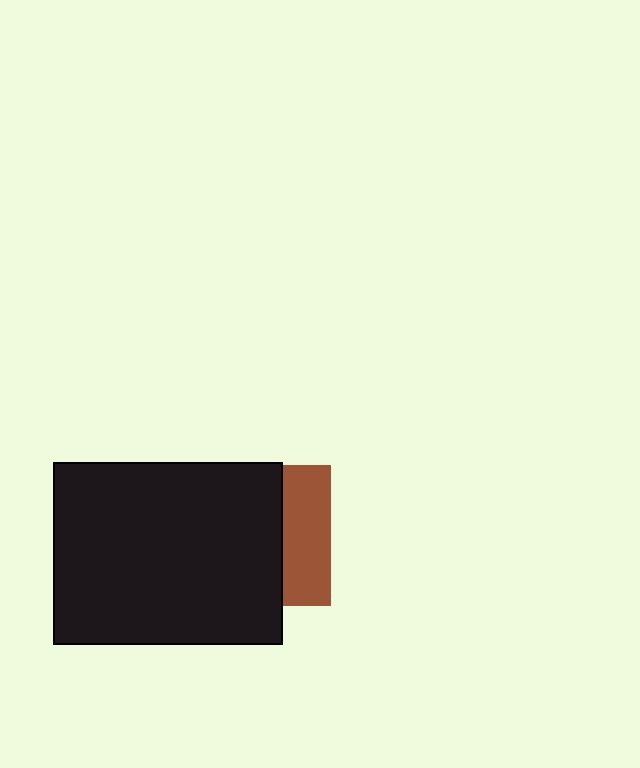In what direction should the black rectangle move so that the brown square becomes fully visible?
The black rectangle should move left. That is the shortest direction to clear the overlap and leave the brown square fully visible.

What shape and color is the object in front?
The object in front is a black rectangle.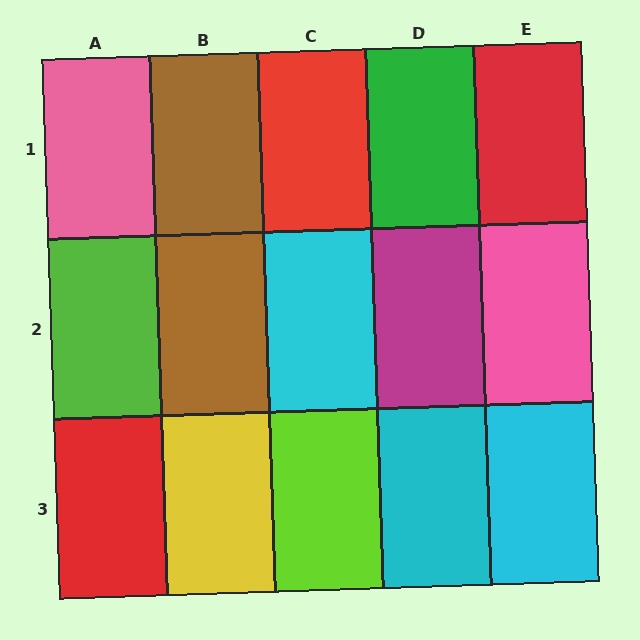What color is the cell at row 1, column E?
Red.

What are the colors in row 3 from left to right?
Red, yellow, lime, cyan, cyan.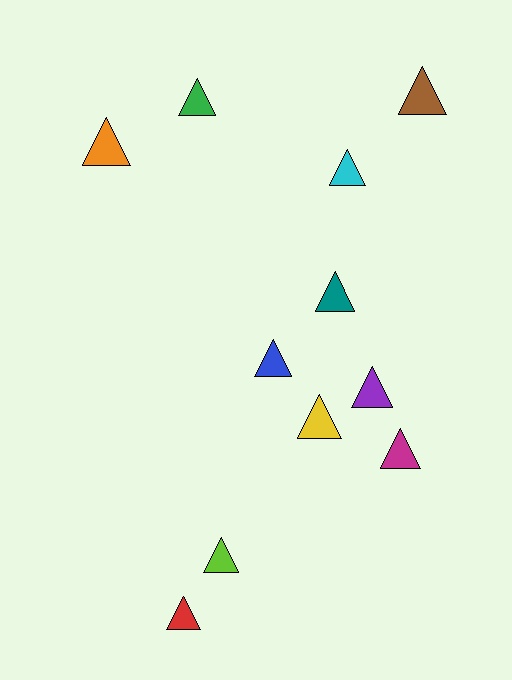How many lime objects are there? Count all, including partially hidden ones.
There is 1 lime object.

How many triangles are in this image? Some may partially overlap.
There are 11 triangles.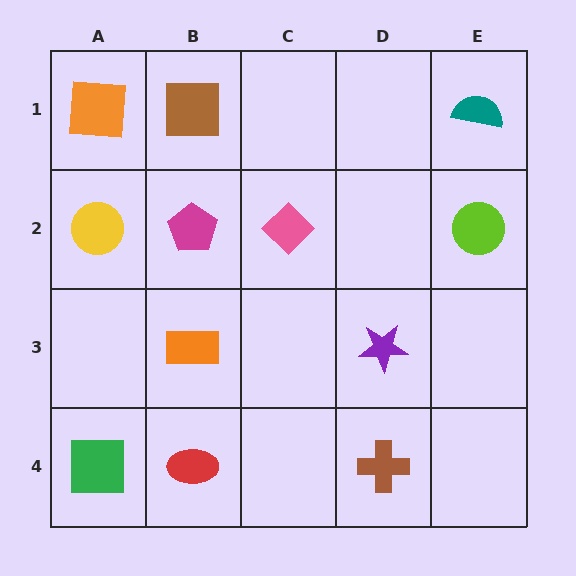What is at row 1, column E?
A teal semicircle.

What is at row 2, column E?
A lime circle.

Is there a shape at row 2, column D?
No, that cell is empty.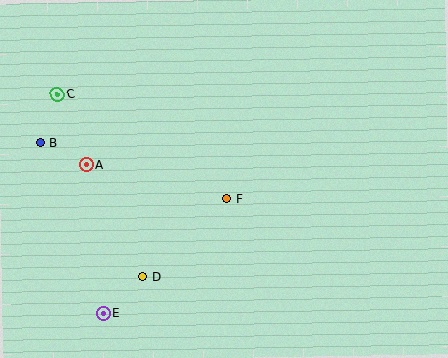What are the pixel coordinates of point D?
Point D is at (142, 277).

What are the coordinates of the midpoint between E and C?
The midpoint between E and C is at (80, 204).